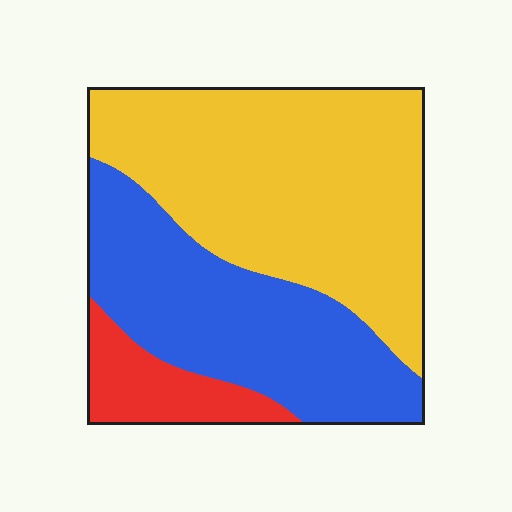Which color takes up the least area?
Red, at roughly 10%.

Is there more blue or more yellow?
Yellow.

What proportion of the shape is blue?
Blue covers roughly 35% of the shape.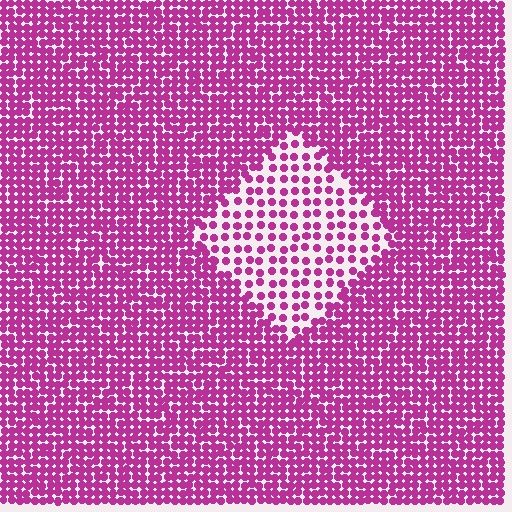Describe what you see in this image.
The image contains small magenta elements arranged at two different densities. A diamond-shaped region is visible where the elements are less densely packed than the surrounding area.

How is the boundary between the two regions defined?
The boundary is defined by a change in element density (approximately 2.2x ratio). All elements are the same color, size, and shape.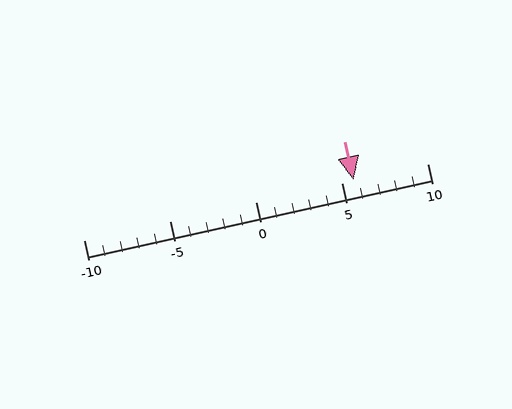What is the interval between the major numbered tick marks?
The major tick marks are spaced 5 units apart.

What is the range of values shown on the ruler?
The ruler shows values from -10 to 10.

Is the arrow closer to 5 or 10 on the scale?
The arrow is closer to 5.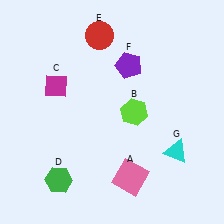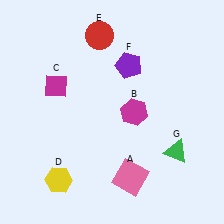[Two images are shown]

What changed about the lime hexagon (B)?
In Image 1, B is lime. In Image 2, it changed to magenta.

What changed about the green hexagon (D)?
In Image 1, D is green. In Image 2, it changed to yellow.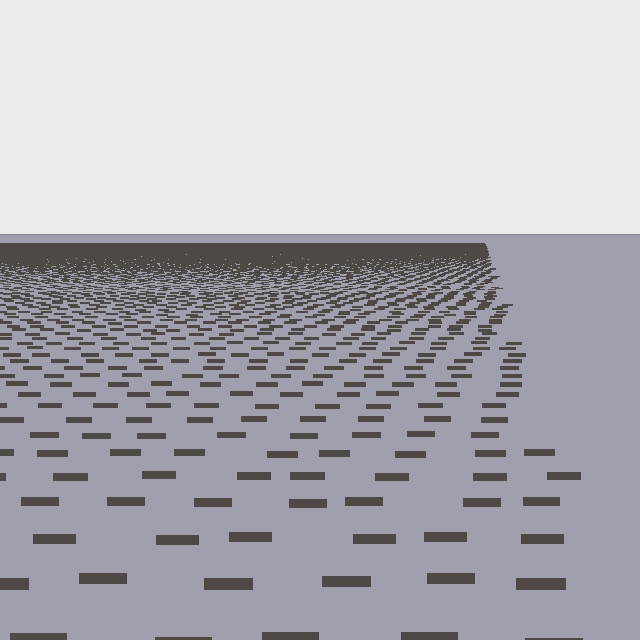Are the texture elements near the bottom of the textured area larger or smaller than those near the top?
Larger. Near the bottom, elements are closer to the viewer and appear at a bigger on-screen size.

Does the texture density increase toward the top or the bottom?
Density increases toward the top.